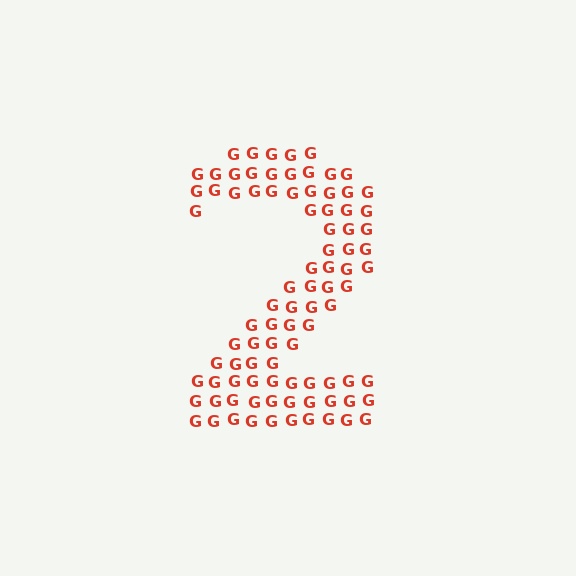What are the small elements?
The small elements are letter G's.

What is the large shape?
The large shape is the digit 2.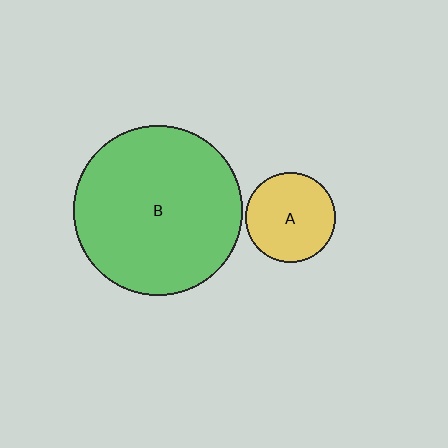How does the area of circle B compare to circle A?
Approximately 3.6 times.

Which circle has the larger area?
Circle B (green).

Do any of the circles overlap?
No, none of the circles overlap.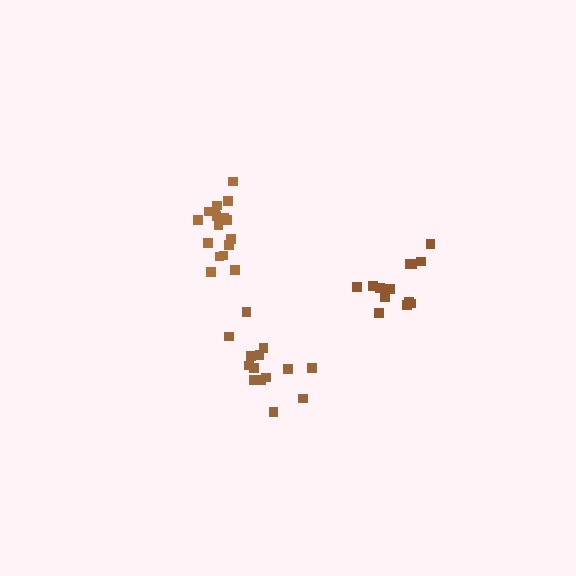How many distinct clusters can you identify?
There are 3 distinct clusters.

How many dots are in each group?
Group 1: 14 dots, Group 2: 18 dots, Group 3: 13 dots (45 total).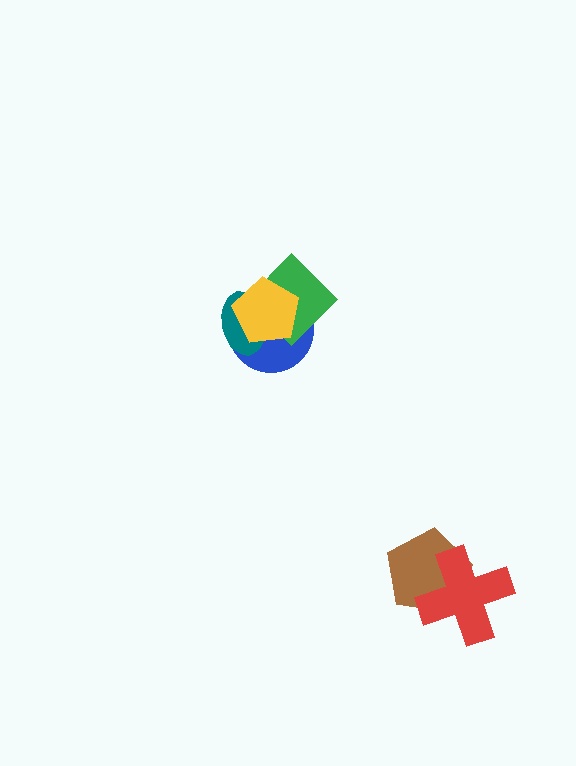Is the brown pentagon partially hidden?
Yes, it is partially covered by another shape.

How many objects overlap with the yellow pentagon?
3 objects overlap with the yellow pentagon.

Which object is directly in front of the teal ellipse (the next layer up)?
The green diamond is directly in front of the teal ellipse.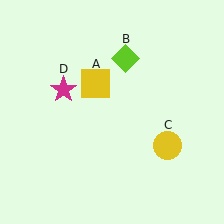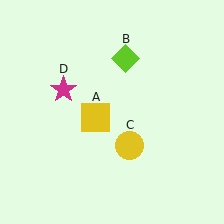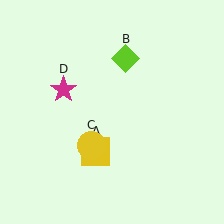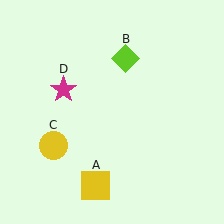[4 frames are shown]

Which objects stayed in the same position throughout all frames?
Lime diamond (object B) and magenta star (object D) remained stationary.